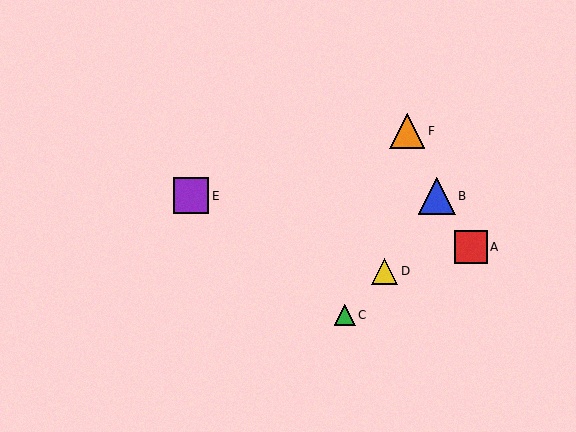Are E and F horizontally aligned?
No, E is at y≈196 and F is at y≈131.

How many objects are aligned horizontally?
2 objects (B, E) are aligned horizontally.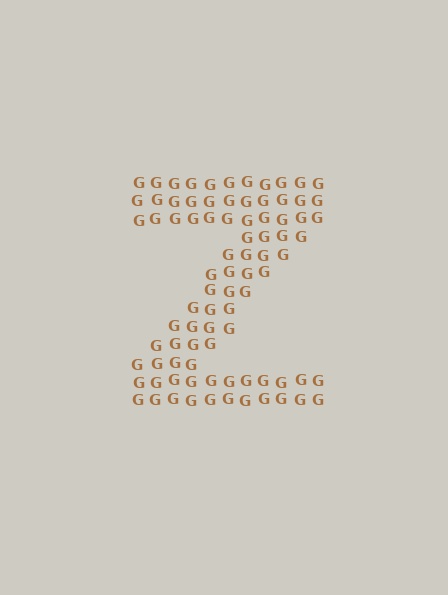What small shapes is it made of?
It is made of small letter G's.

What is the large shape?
The large shape is the letter Z.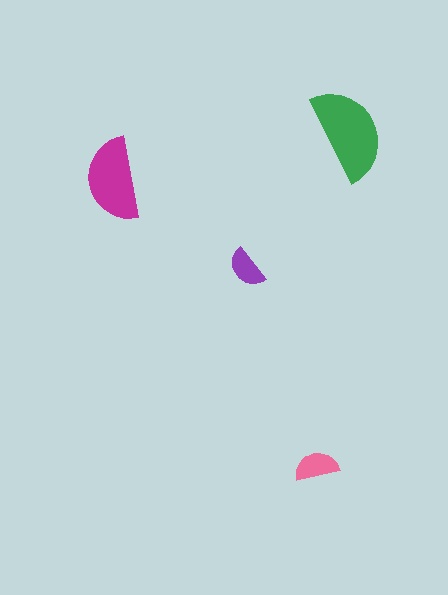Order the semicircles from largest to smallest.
the green one, the magenta one, the pink one, the purple one.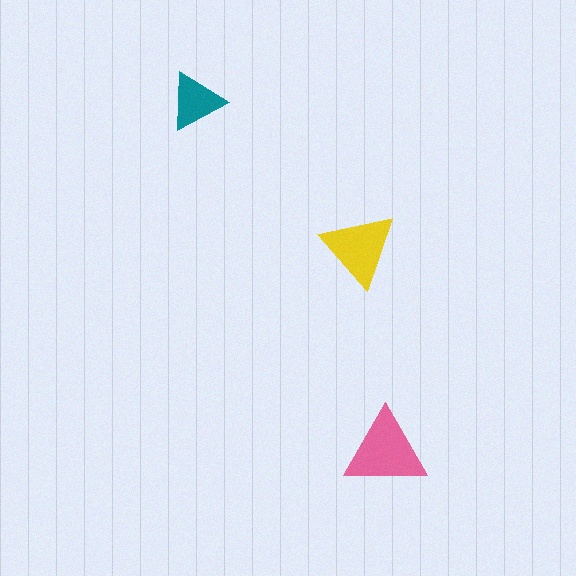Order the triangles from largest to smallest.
the pink one, the yellow one, the teal one.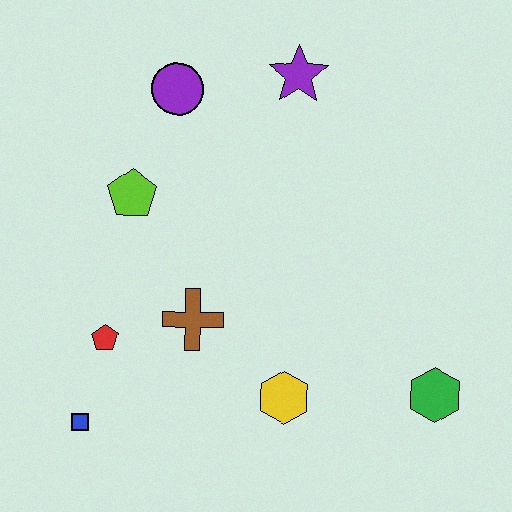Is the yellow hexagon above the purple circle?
No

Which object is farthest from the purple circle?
The green hexagon is farthest from the purple circle.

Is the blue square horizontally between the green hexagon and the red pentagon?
No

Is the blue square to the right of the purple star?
No